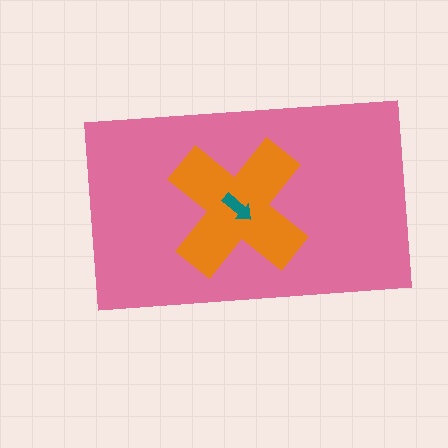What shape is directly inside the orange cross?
The teal arrow.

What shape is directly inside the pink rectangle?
The orange cross.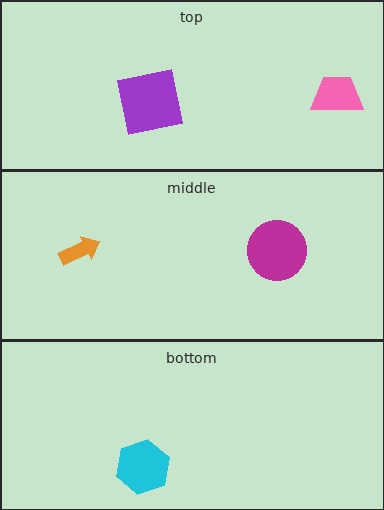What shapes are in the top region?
The purple square, the pink trapezoid.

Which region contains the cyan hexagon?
The bottom region.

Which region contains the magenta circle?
The middle region.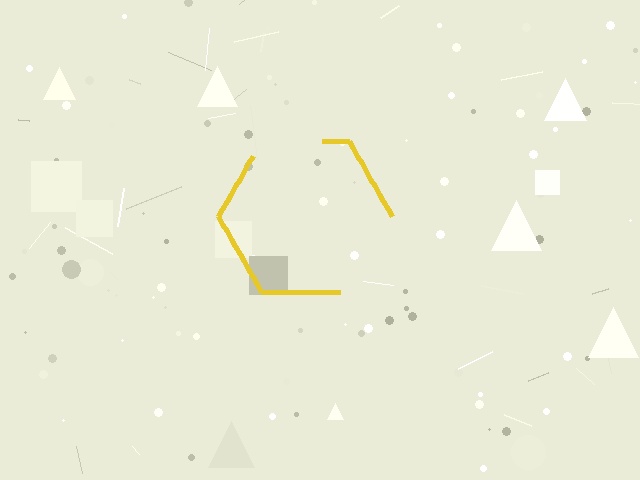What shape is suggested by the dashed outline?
The dashed outline suggests a hexagon.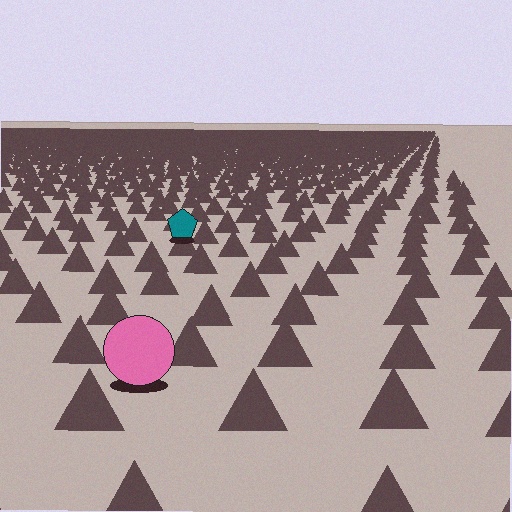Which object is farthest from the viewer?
The teal pentagon is farthest from the viewer. It appears smaller and the ground texture around it is denser.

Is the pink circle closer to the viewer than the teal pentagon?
Yes. The pink circle is closer — you can tell from the texture gradient: the ground texture is coarser near it.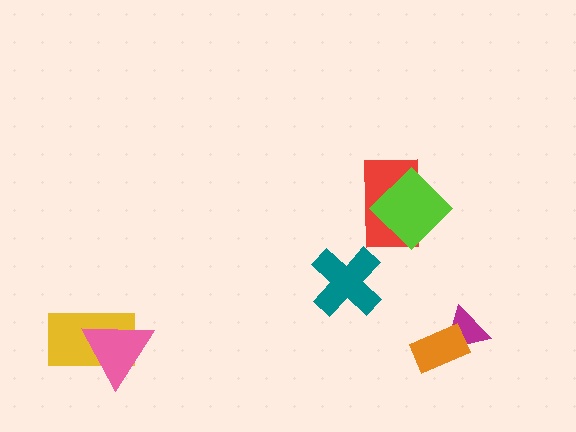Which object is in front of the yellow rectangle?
The pink triangle is in front of the yellow rectangle.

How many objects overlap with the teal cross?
0 objects overlap with the teal cross.